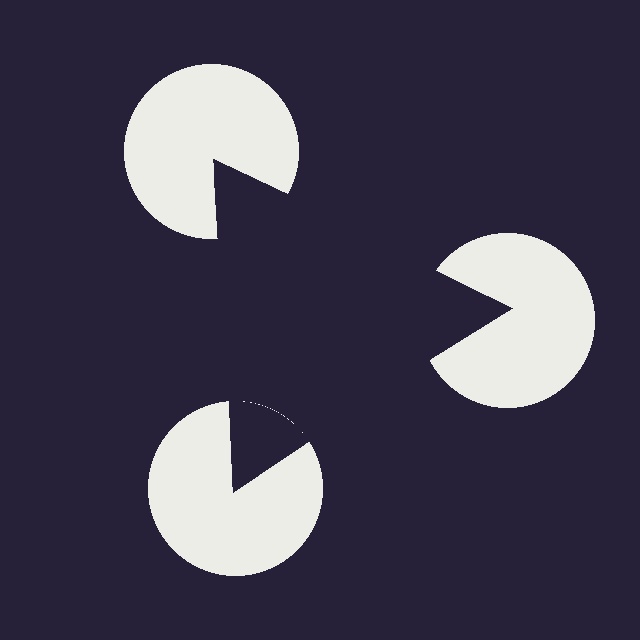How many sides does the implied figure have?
3 sides.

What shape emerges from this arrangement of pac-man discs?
An illusory triangle — its edges are inferred from the aligned wedge cuts in the pac-man discs, not physically drawn.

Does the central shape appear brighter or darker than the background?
It typically appears slightly darker than the background, even though no actual brightness change is drawn.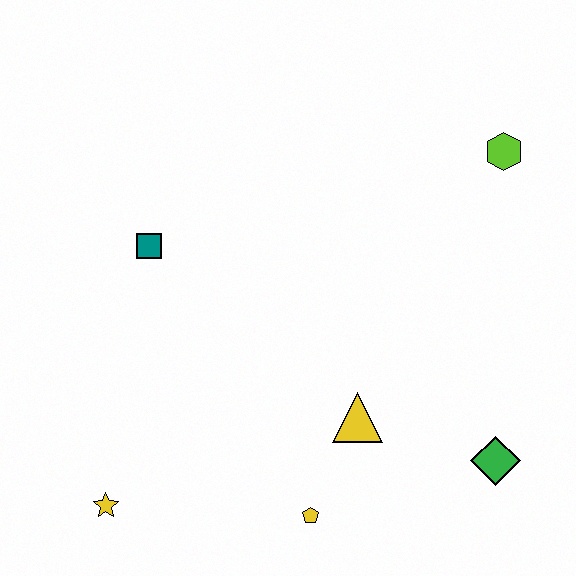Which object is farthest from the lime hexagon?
The yellow star is farthest from the lime hexagon.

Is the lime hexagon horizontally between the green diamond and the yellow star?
No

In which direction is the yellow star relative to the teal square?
The yellow star is below the teal square.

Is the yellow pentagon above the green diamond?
No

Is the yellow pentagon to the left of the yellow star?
No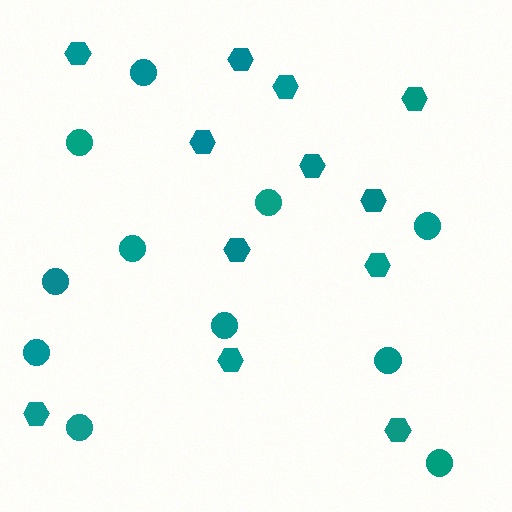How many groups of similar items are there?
There are 2 groups: one group of circles (11) and one group of hexagons (12).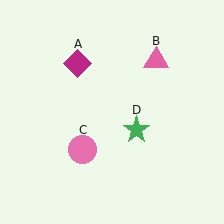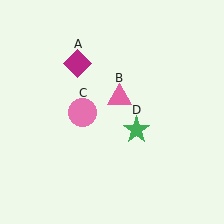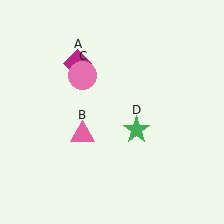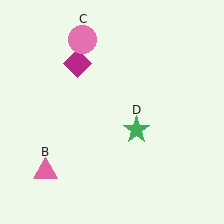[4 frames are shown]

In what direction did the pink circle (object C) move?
The pink circle (object C) moved up.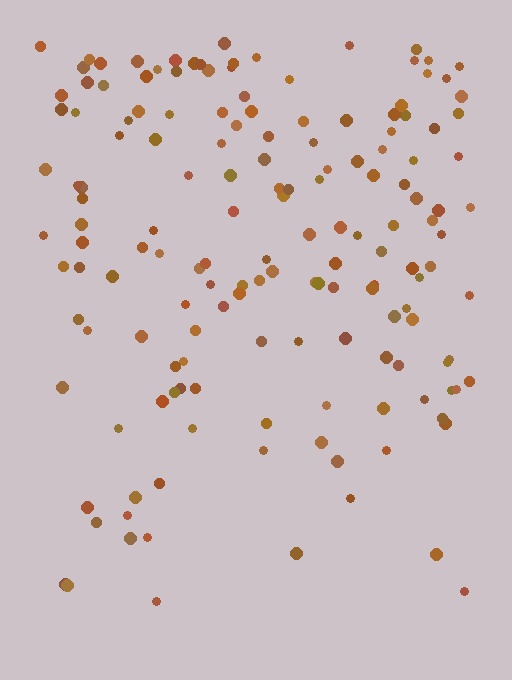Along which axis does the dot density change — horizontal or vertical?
Vertical.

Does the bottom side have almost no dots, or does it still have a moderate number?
Still a moderate number, just noticeably fewer than the top.